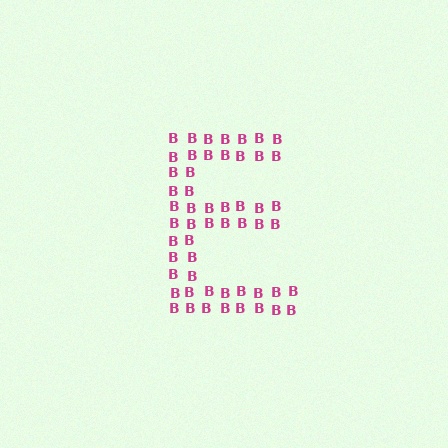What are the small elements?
The small elements are letter B's.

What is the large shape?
The large shape is the letter E.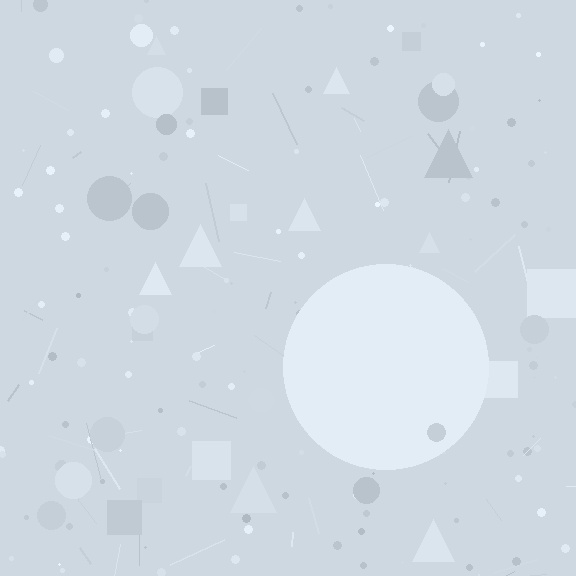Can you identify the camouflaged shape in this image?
The camouflaged shape is a circle.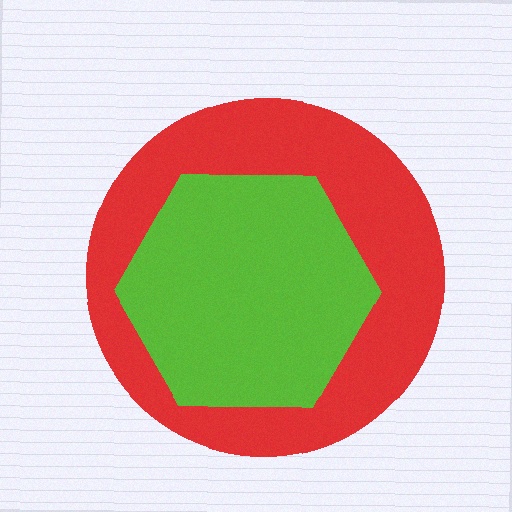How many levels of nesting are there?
2.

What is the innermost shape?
The lime hexagon.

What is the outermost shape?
The red circle.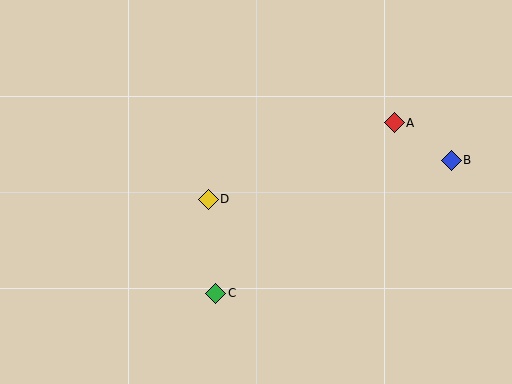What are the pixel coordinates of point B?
Point B is at (451, 160).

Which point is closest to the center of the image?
Point D at (208, 199) is closest to the center.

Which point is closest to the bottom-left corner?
Point C is closest to the bottom-left corner.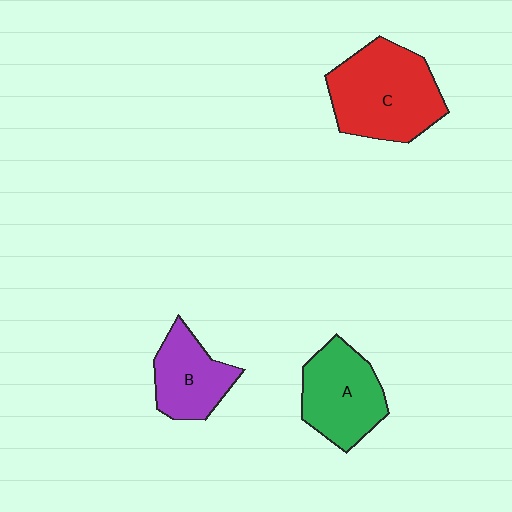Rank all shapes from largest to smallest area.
From largest to smallest: C (red), A (green), B (purple).